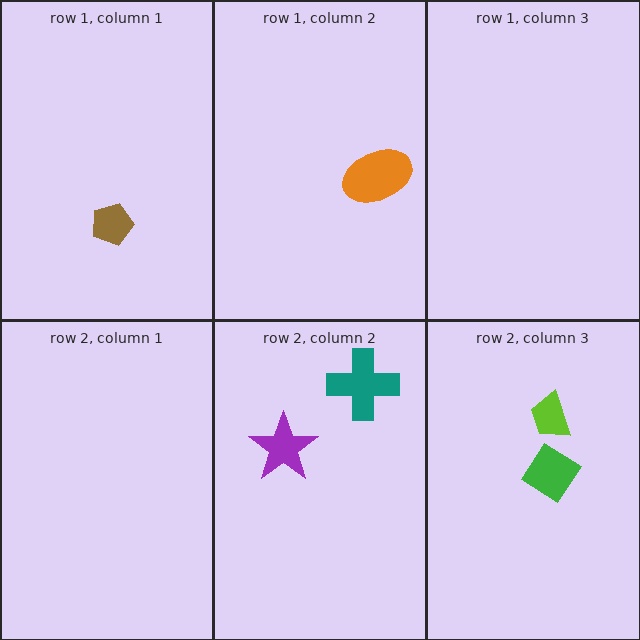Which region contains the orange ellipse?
The row 1, column 2 region.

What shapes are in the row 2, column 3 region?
The lime trapezoid, the green diamond.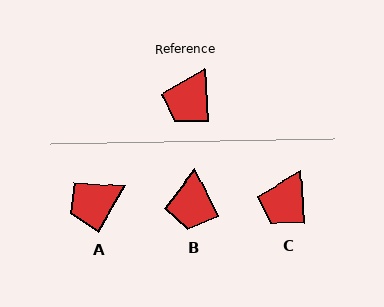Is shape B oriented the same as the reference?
No, it is off by about 22 degrees.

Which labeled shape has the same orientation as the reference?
C.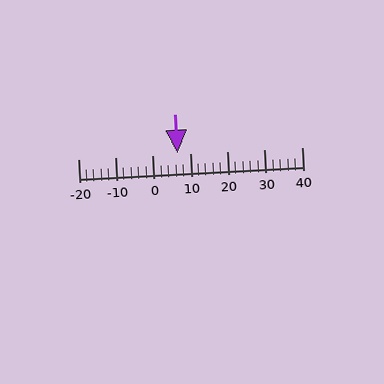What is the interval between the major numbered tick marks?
The major tick marks are spaced 10 units apart.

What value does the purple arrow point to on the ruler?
The purple arrow points to approximately 7.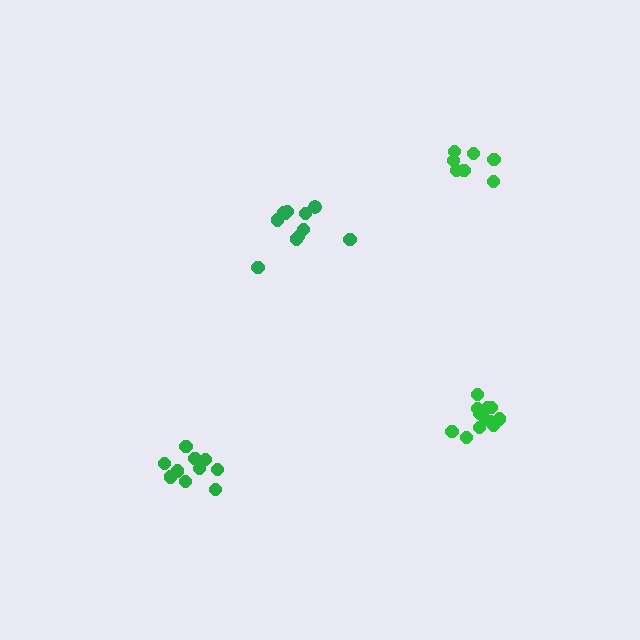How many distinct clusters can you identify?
There are 4 distinct clusters.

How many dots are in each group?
Group 1: 13 dots, Group 2: 10 dots, Group 3: 11 dots, Group 4: 7 dots (41 total).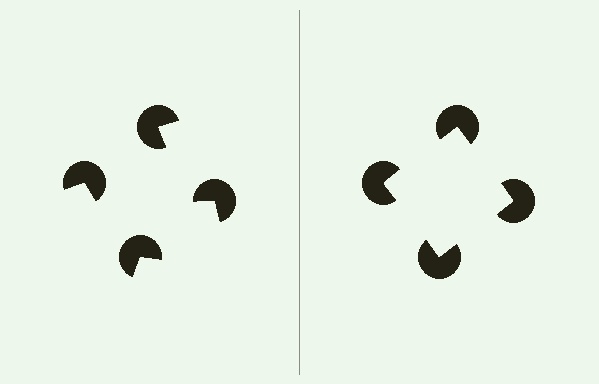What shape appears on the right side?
An illusory square.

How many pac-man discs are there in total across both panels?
8 — 4 on each side.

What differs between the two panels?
The pac-man discs are positioned identically on both sides; only the wedge orientations differ. On the right they align to a square; on the left they are misaligned.